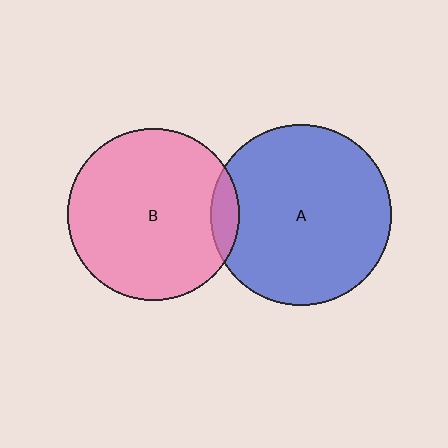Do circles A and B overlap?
Yes.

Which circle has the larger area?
Circle A (blue).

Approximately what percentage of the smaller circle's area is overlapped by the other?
Approximately 10%.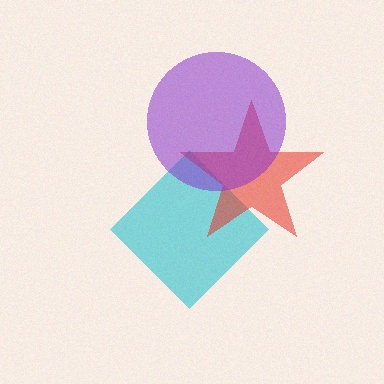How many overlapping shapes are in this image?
There are 3 overlapping shapes in the image.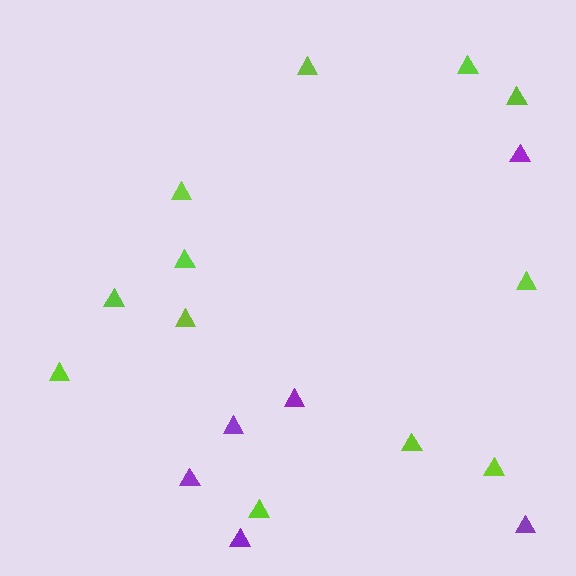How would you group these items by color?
There are 2 groups: one group of purple triangles (6) and one group of lime triangles (12).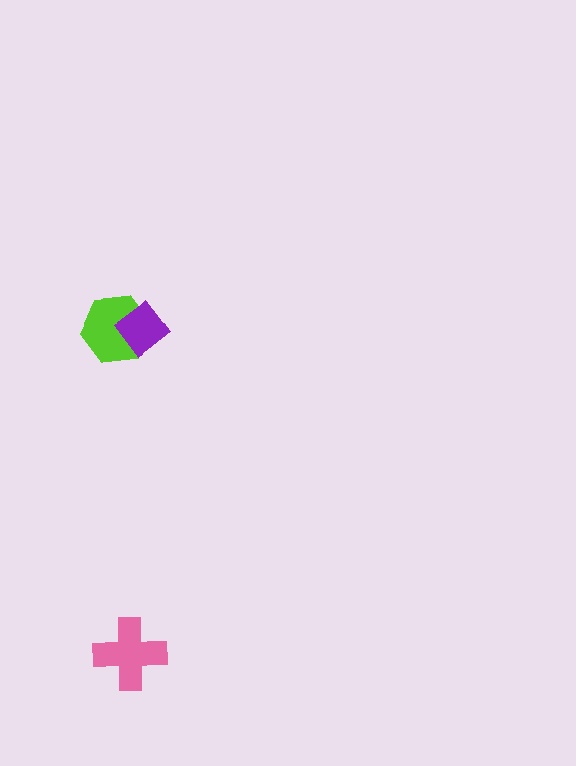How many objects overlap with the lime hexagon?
1 object overlaps with the lime hexagon.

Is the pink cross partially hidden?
No, no other shape covers it.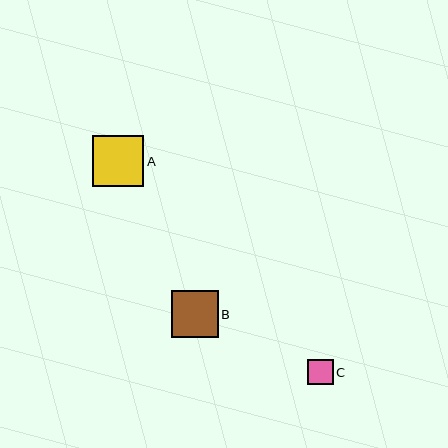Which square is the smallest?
Square C is the smallest with a size of approximately 26 pixels.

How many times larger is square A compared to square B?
Square A is approximately 1.1 times the size of square B.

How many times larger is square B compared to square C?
Square B is approximately 1.8 times the size of square C.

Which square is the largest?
Square A is the largest with a size of approximately 51 pixels.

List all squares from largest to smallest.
From largest to smallest: A, B, C.